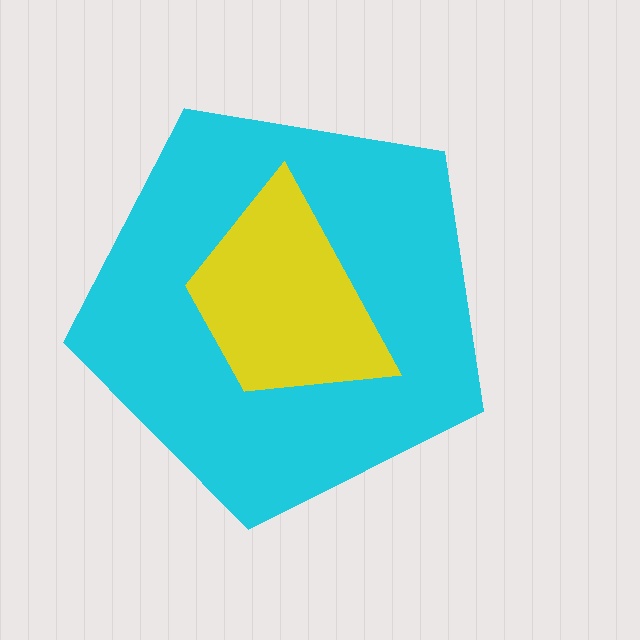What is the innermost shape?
The yellow trapezoid.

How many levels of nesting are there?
2.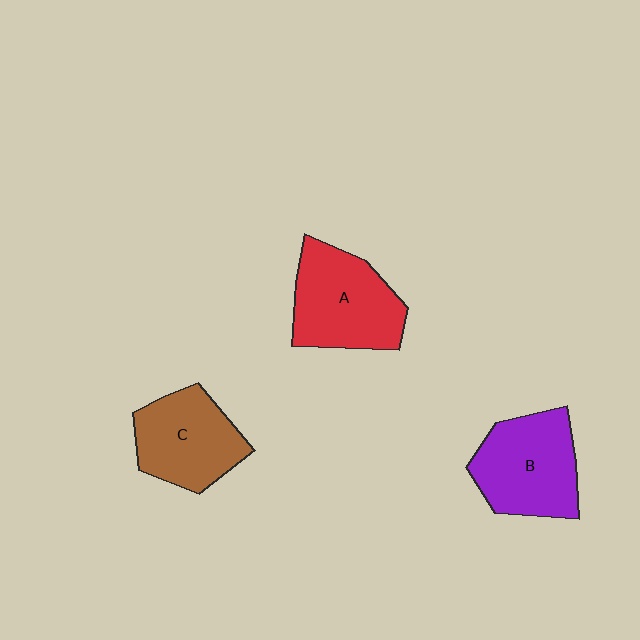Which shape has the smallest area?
Shape C (brown).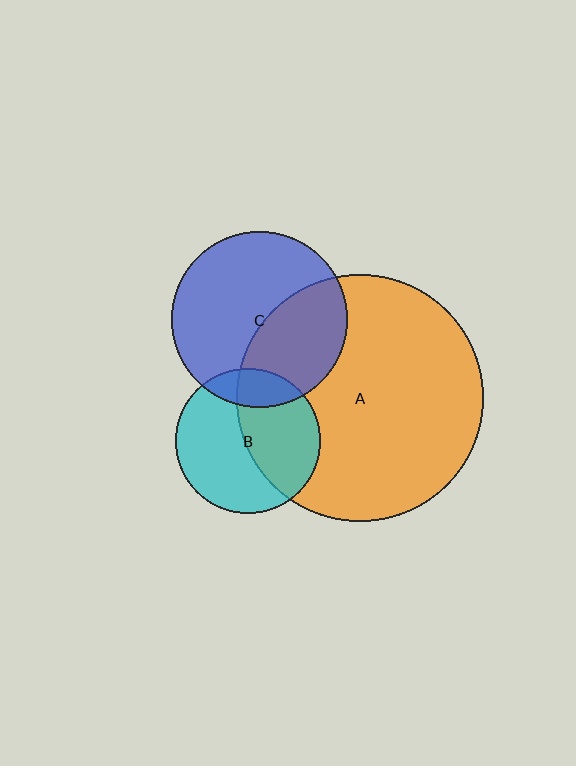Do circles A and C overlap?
Yes.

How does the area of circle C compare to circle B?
Approximately 1.5 times.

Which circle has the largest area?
Circle A (orange).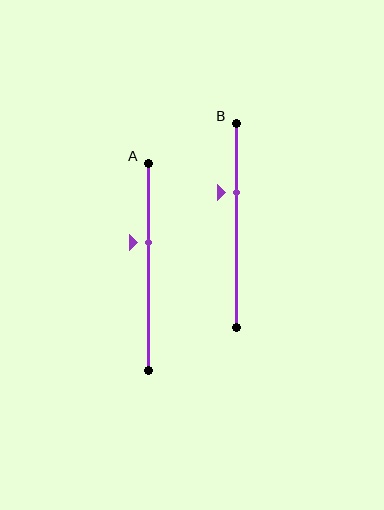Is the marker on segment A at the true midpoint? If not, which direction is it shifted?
No, the marker on segment A is shifted upward by about 12% of the segment length.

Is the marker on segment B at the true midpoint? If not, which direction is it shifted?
No, the marker on segment B is shifted upward by about 16% of the segment length.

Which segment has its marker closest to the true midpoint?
Segment A has its marker closest to the true midpoint.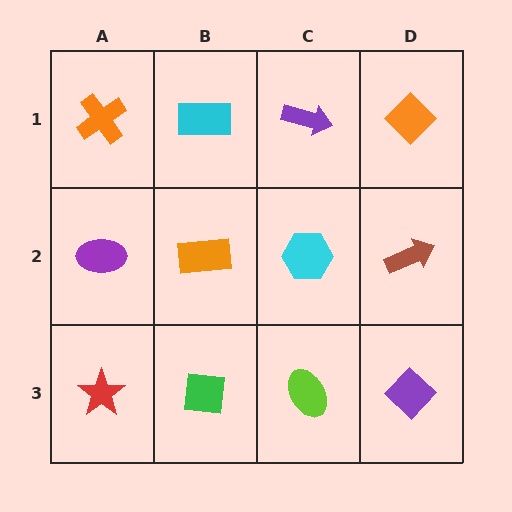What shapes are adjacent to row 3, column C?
A cyan hexagon (row 2, column C), a green square (row 3, column B), a purple diamond (row 3, column D).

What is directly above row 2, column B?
A cyan rectangle.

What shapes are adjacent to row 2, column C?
A purple arrow (row 1, column C), a lime ellipse (row 3, column C), an orange rectangle (row 2, column B), a brown arrow (row 2, column D).